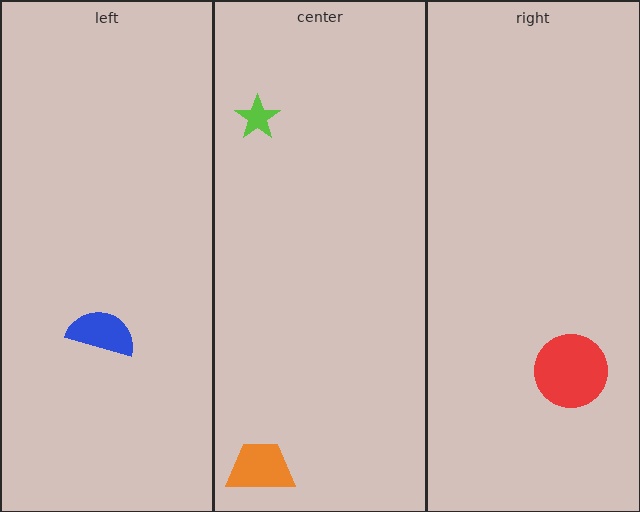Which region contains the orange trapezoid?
The center region.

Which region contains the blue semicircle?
The left region.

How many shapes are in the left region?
1.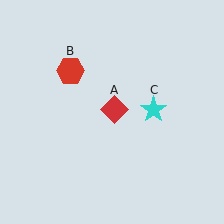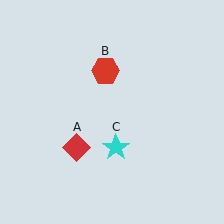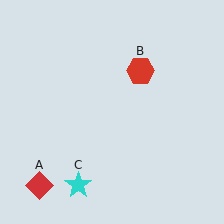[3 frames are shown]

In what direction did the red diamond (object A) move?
The red diamond (object A) moved down and to the left.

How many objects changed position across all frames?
3 objects changed position: red diamond (object A), red hexagon (object B), cyan star (object C).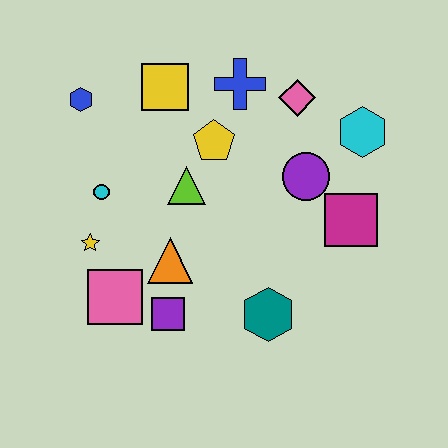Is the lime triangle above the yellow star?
Yes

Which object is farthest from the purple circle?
The blue hexagon is farthest from the purple circle.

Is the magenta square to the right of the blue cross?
Yes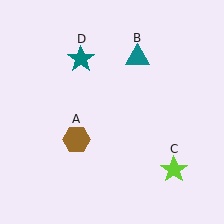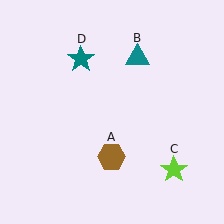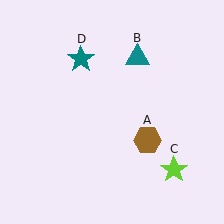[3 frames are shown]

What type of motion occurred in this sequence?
The brown hexagon (object A) rotated counterclockwise around the center of the scene.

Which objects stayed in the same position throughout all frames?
Teal triangle (object B) and lime star (object C) and teal star (object D) remained stationary.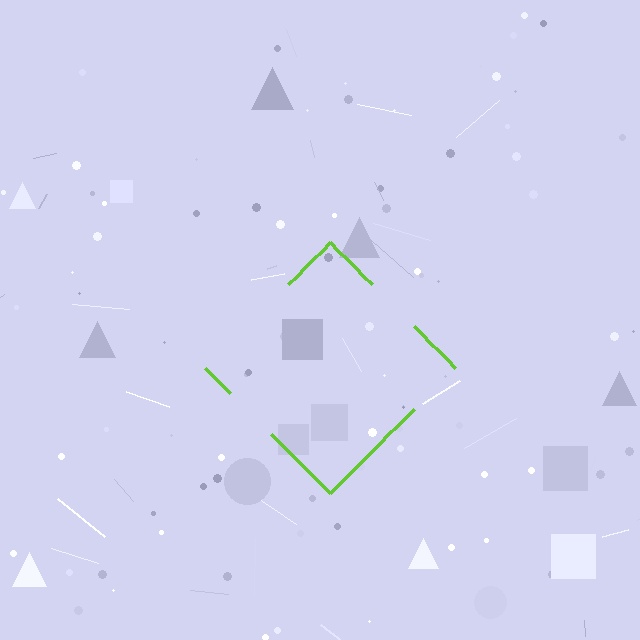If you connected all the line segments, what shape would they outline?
They would outline a diamond.